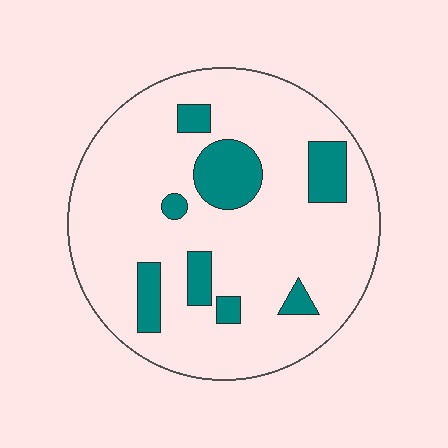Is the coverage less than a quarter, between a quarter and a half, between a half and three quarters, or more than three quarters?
Less than a quarter.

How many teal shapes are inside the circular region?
8.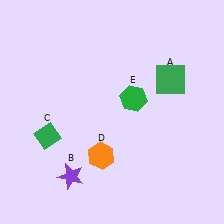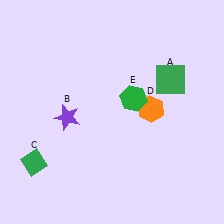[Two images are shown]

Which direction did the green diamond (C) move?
The green diamond (C) moved down.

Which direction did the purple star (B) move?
The purple star (B) moved up.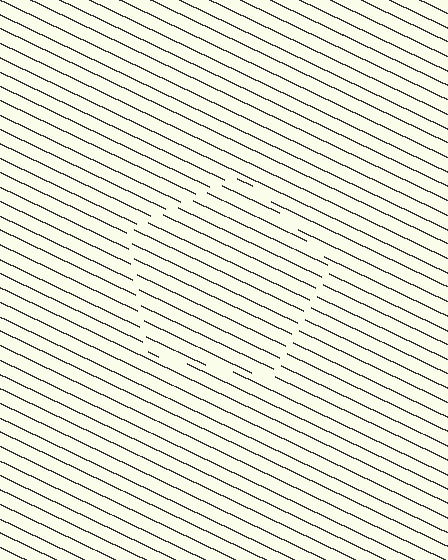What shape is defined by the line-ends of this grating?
An illusory pentagon. The interior of the shape contains the same grating, shifted by half a period — the contour is defined by the phase discontinuity where line-ends from the inner and outer gratings abut.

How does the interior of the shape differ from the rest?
The interior of the shape contains the same grating, shifted by half a period — the contour is defined by the phase discontinuity where line-ends from the inner and outer gratings abut.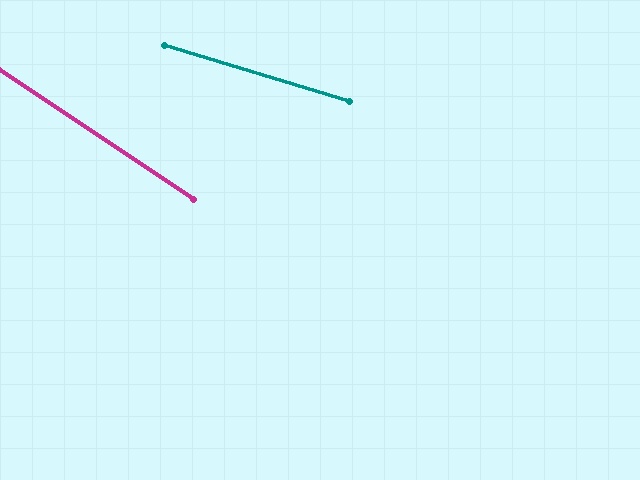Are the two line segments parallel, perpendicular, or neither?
Neither parallel nor perpendicular — they differ by about 17°.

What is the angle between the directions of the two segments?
Approximately 17 degrees.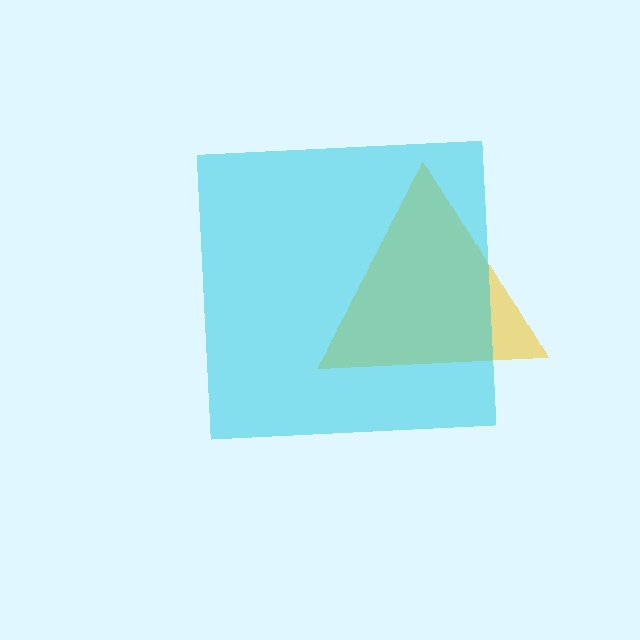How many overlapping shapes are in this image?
There are 2 overlapping shapes in the image.